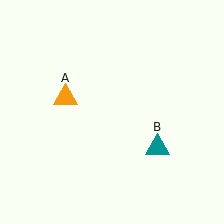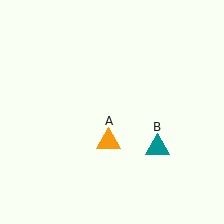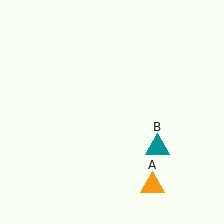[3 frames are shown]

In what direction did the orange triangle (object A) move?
The orange triangle (object A) moved down and to the right.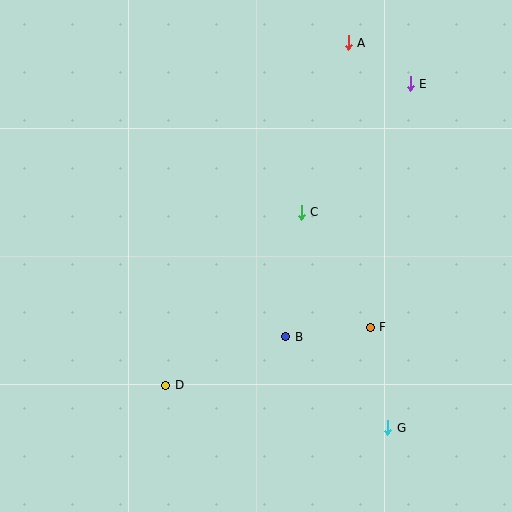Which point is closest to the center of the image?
Point C at (301, 212) is closest to the center.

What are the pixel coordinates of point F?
Point F is at (370, 327).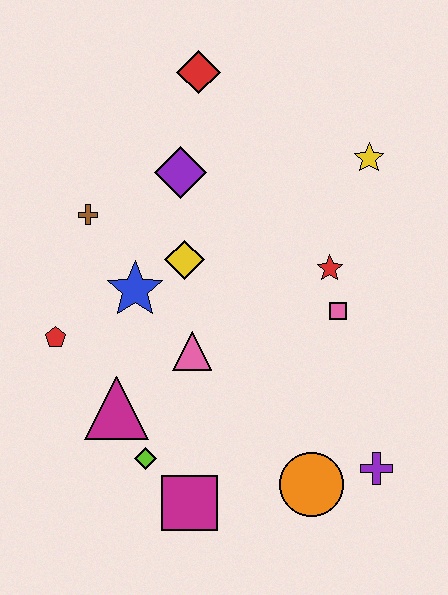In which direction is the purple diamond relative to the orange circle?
The purple diamond is above the orange circle.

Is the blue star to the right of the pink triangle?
No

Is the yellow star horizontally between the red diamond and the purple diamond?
No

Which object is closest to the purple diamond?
The yellow diamond is closest to the purple diamond.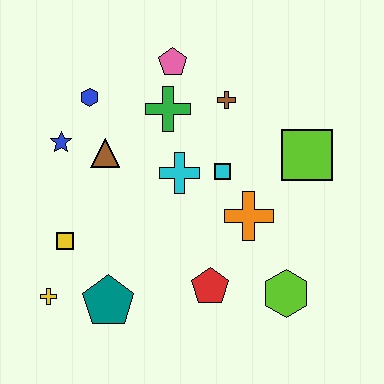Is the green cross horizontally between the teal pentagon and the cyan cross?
Yes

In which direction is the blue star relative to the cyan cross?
The blue star is to the left of the cyan cross.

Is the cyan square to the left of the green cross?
No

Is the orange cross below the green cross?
Yes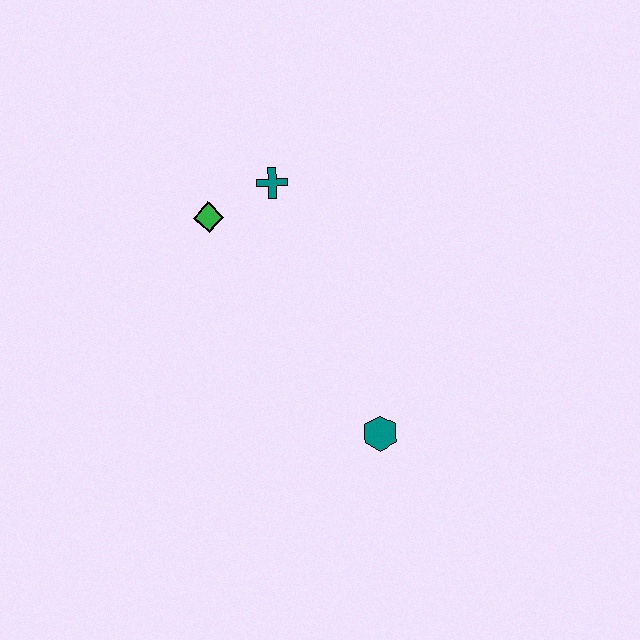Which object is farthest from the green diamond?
The teal hexagon is farthest from the green diamond.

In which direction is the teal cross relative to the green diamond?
The teal cross is to the right of the green diamond.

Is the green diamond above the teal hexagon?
Yes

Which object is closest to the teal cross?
The green diamond is closest to the teal cross.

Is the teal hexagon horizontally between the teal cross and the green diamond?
No